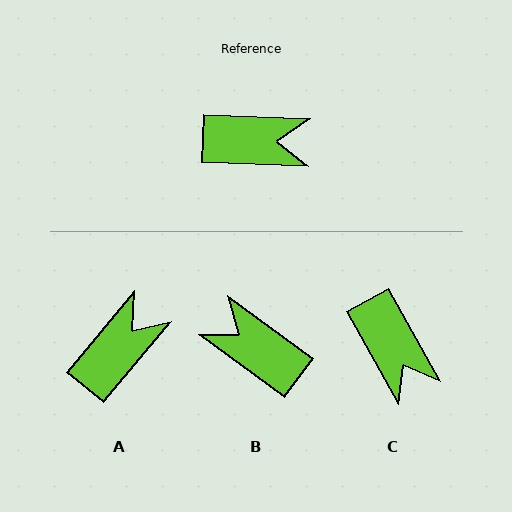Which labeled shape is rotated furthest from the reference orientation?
B, about 146 degrees away.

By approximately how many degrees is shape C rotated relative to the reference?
Approximately 59 degrees clockwise.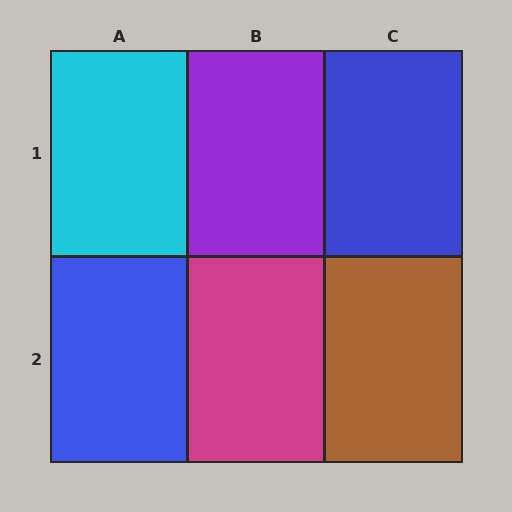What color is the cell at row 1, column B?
Purple.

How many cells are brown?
1 cell is brown.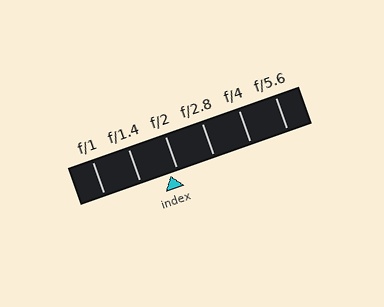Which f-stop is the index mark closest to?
The index mark is closest to f/2.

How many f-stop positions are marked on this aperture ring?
There are 6 f-stop positions marked.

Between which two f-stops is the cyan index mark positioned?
The index mark is between f/1.4 and f/2.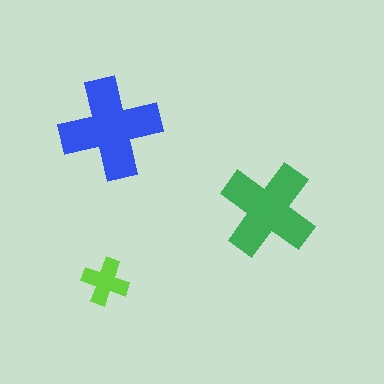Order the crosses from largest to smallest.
the blue one, the green one, the lime one.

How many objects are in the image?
There are 3 objects in the image.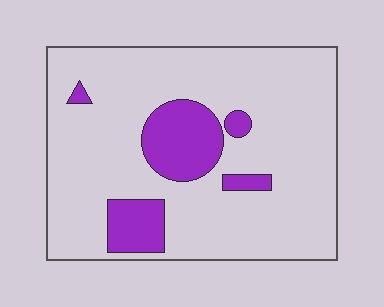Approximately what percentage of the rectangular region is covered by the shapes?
Approximately 15%.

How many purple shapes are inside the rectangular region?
5.